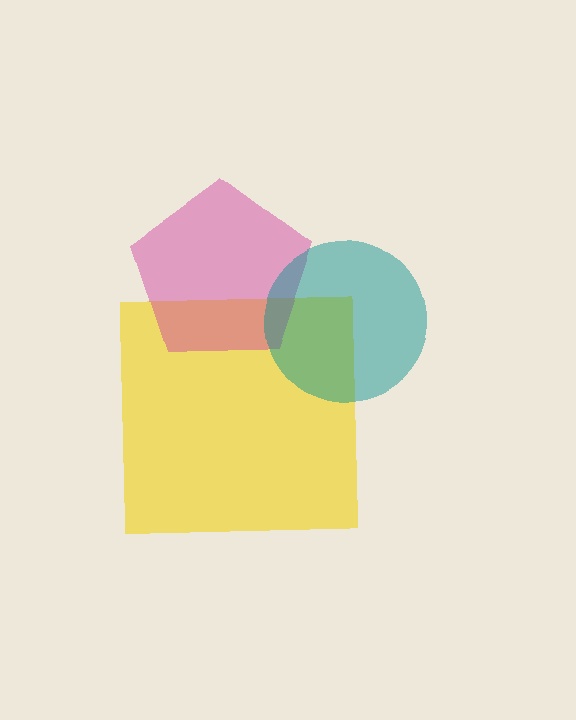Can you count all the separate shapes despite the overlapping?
Yes, there are 3 separate shapes.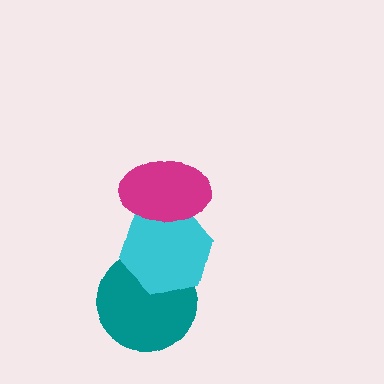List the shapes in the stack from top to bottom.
From top to bottom: the magenta ellipse, the cyan hexagon, the teal circle.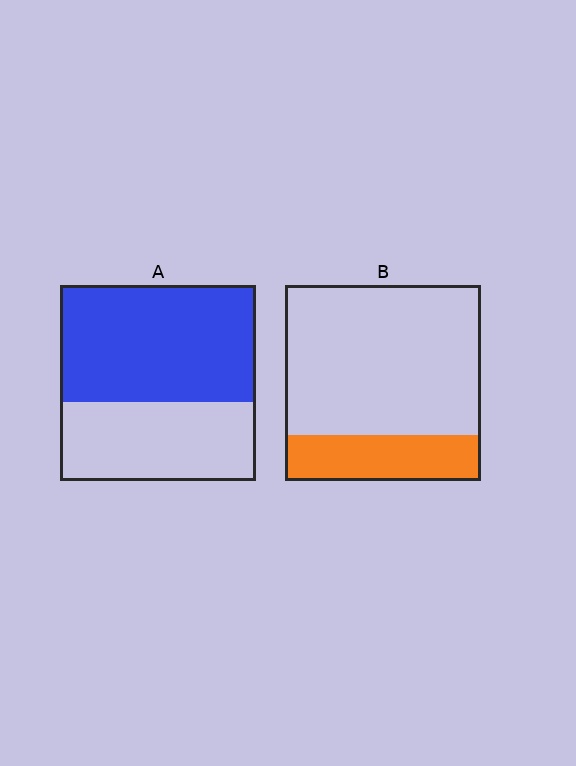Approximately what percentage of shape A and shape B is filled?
A is approximately 60% and B is approximately 25%.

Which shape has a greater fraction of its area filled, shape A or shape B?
Shape A.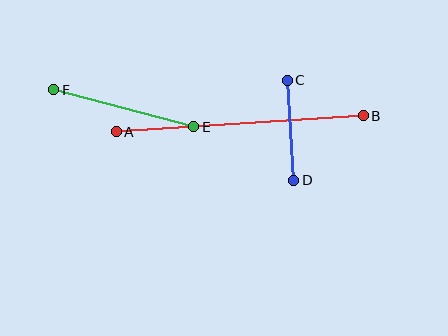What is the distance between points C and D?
The distance is approximately 100 pixels.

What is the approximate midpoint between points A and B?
The midpoint is at approximately (240, 124) pixels.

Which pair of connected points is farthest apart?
Points A and B are farthest apart.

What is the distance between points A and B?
The distance is approximately 248 pixels.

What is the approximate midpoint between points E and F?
The midpoint is at approximately (124, 108) pixels.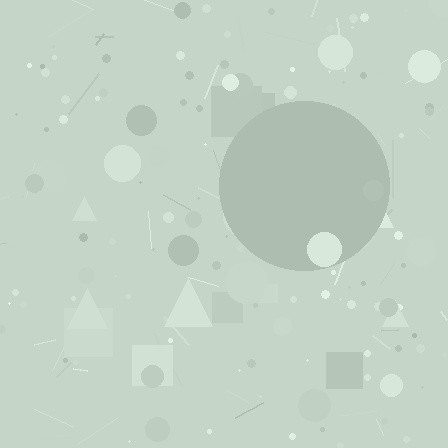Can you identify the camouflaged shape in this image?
The camouflaged shape is a circle.